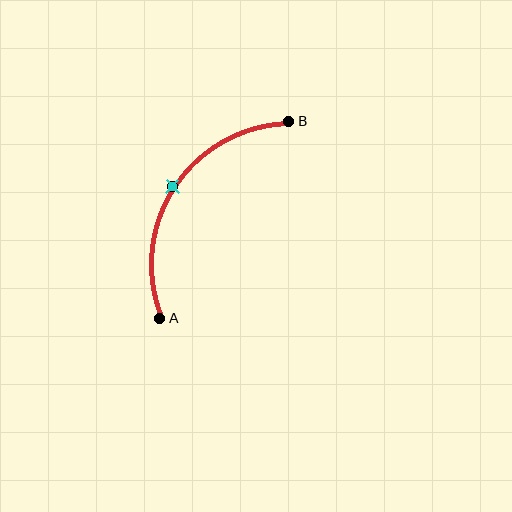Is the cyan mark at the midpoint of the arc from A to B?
Yes. The cyan mark lies on the arc at equal arc-length from both A and B — it is the arc midpoint.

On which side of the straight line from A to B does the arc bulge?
The arc bulges to the left of the straight line connecting A and B.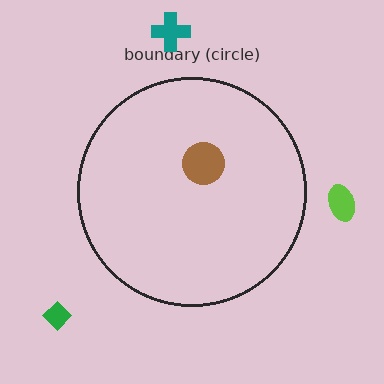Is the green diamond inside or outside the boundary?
Outside.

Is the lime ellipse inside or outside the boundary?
Outside.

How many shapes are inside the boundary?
1 inside, 3 outside.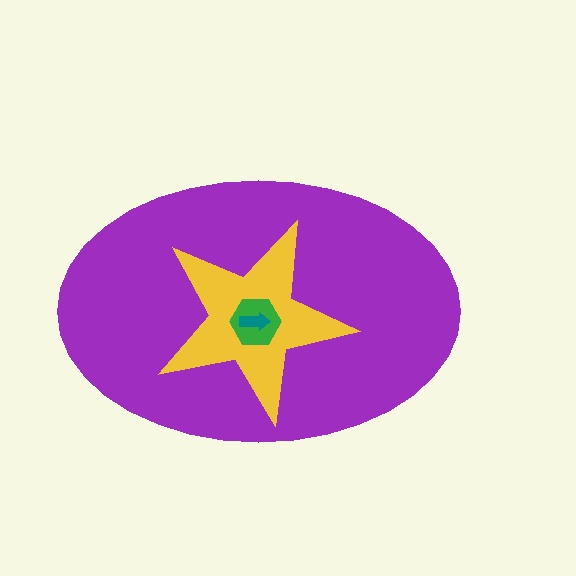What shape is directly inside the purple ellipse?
The yellow star.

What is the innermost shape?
The teal arrow.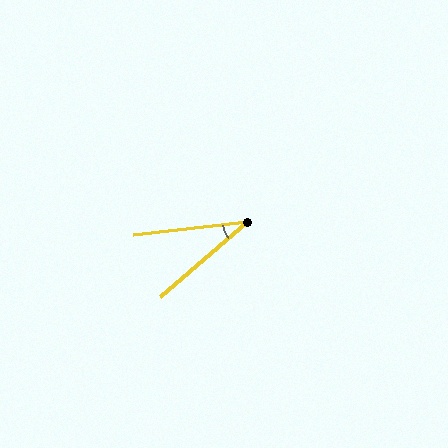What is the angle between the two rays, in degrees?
Approximately 34 degrees.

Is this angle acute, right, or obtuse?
It is acute.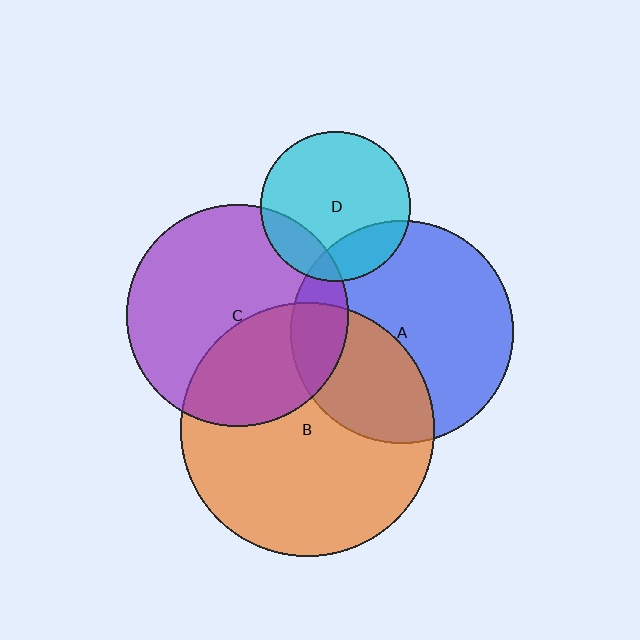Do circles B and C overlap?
Yes.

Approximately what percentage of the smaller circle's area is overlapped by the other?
Approximately 35%.